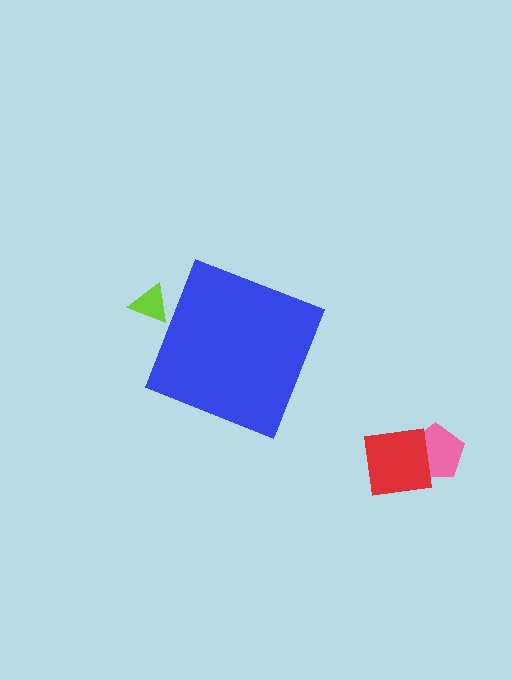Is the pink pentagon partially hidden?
No, the pink pentagon is fully visible.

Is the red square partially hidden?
No, the red square is fully visible.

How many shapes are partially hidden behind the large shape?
1 shape is partially hidden.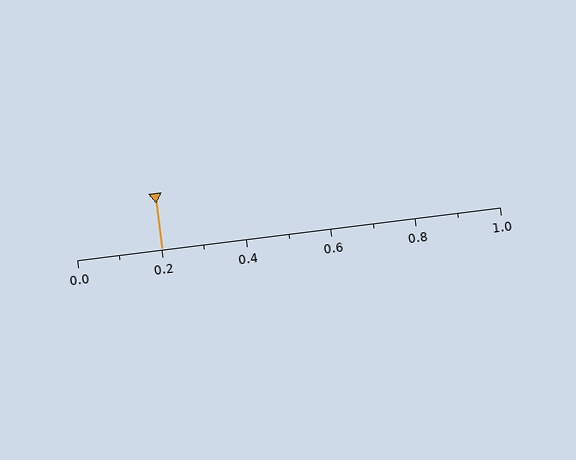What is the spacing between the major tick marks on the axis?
The major ticks are spaced 0.2 apart.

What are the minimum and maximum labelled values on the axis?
The axis runs from 0.0 to 1.0.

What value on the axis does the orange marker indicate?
The marker indicates approximately 0.2.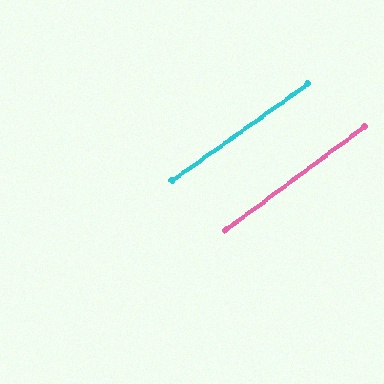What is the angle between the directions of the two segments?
Approximately 1 degree.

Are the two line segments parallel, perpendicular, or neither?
Parallel — their directions differ by only 1.4°.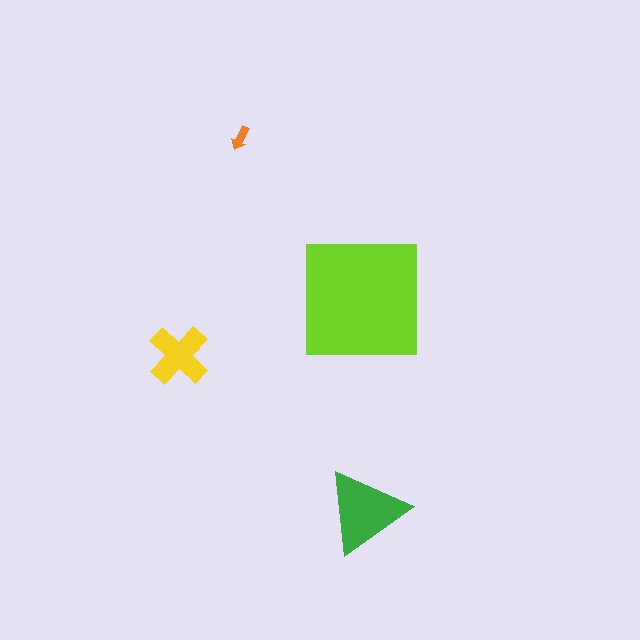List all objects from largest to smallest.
The lime square, the green triangle, the yellow cross, the orange arrow.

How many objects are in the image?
There are 4 objects in the image.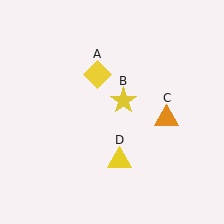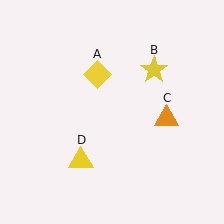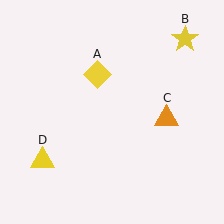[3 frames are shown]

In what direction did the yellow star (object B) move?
The yellow star (object B) moved up and to the right.